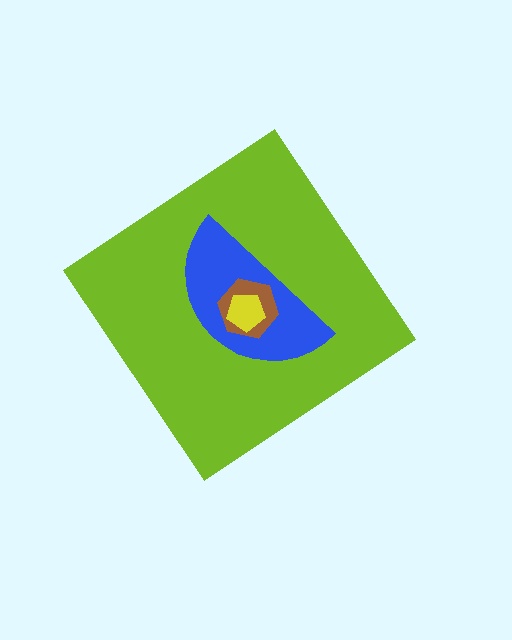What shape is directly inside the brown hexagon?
The yellow pentagon.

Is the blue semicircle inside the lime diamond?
Yes.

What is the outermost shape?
The lime diamond.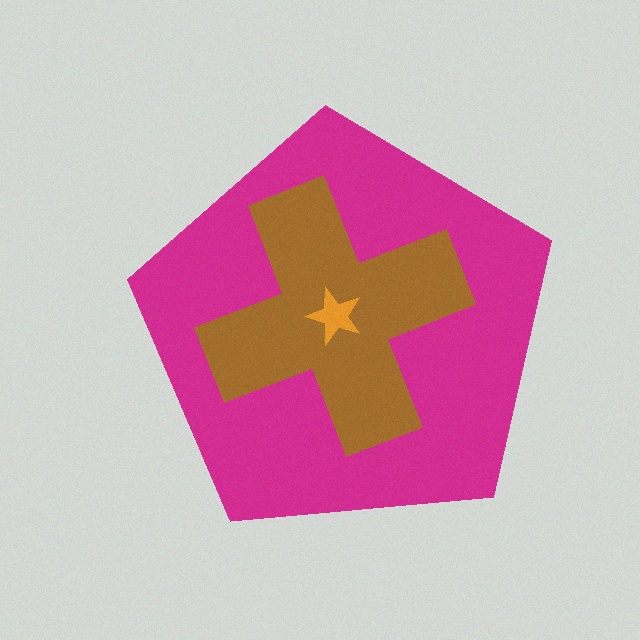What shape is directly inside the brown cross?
The orange star.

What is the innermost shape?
The orange star.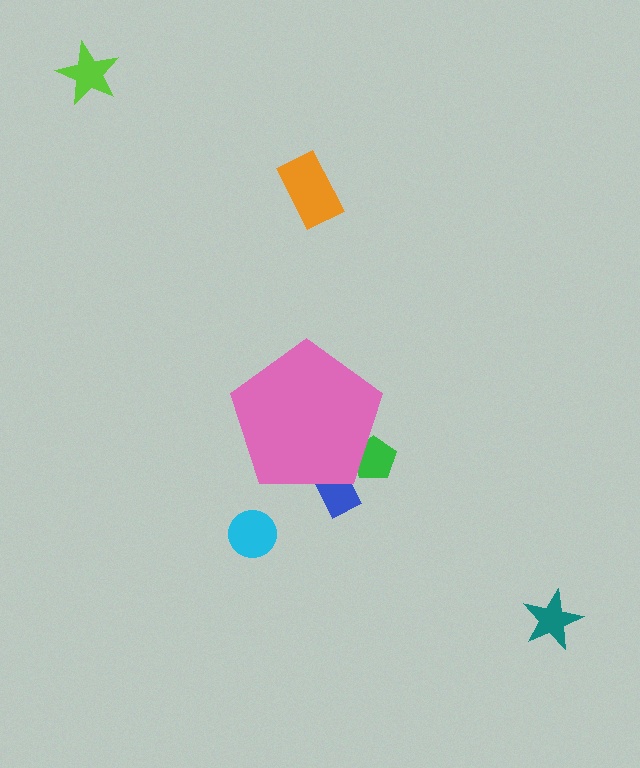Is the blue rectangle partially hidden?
Yes, the blue rectangle is partially hidden behind the pink pentagon.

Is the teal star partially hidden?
No, the teal star is fully visible.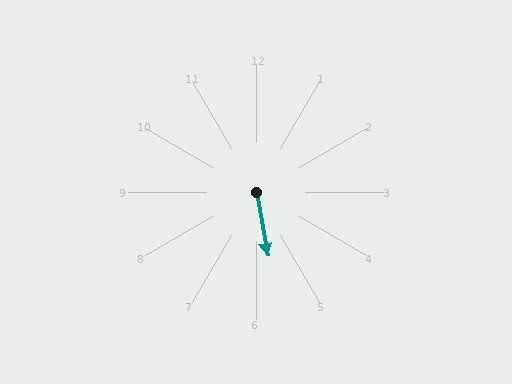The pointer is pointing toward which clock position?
Roughly 6 o'clock.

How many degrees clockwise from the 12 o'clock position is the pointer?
Approximately 170 degrees.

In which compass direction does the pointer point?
South.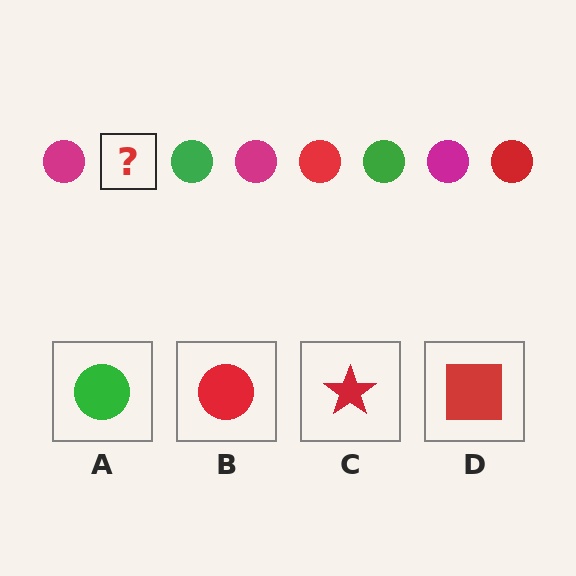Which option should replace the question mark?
Option B.